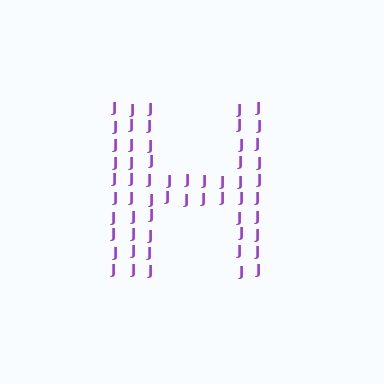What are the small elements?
The small elements are letter J's.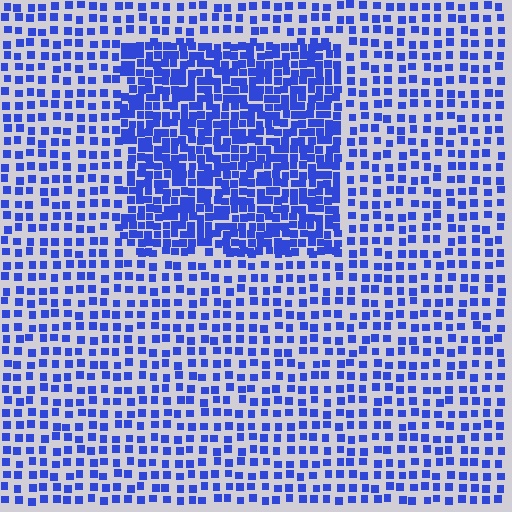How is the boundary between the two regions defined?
The boundary is defined by a change in element density (approximately 2.1x ratio). All elements are the same color, size, and shape.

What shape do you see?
I see a rectangle.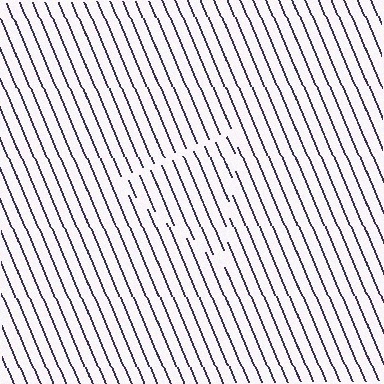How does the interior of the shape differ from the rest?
The interior of the shape contains the same grating, shifted by half a period — the contour is defined by the phase discontinuity where line-ends from the inner and outer gratings abut.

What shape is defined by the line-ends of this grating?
An illusory triangle. The interior of the shape contains the same grating, shifted by half a period — the contour is defined by the phase discontinuity where line-ends from the inner and outer gratings abut.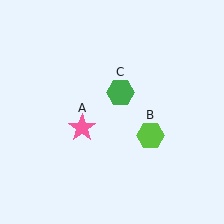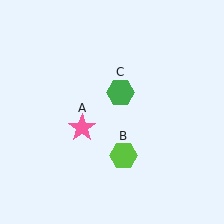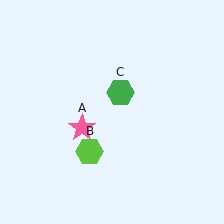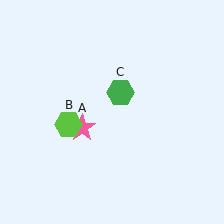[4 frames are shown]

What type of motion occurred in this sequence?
The lime hexagon (object B) rotated clockwise around the center of the scene.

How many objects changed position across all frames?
1 object changed position: lime hexagon (object B).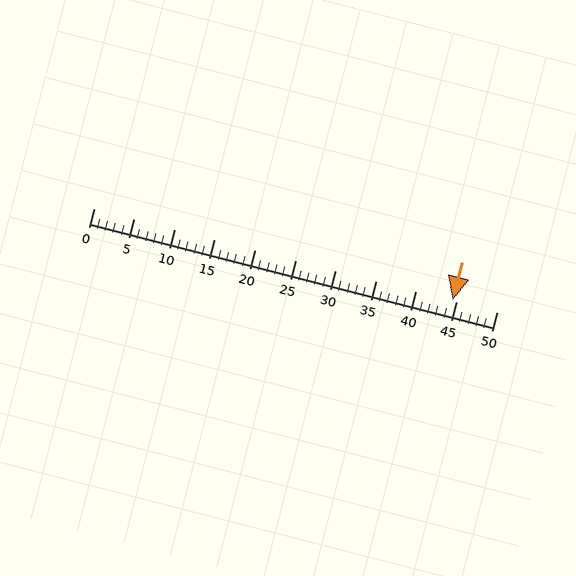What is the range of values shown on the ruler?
The ruler shows values from 0 to 50.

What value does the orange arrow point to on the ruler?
The orange arrow points to approximately 44.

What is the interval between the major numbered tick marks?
The major tick marks are spaced 5 units apart.